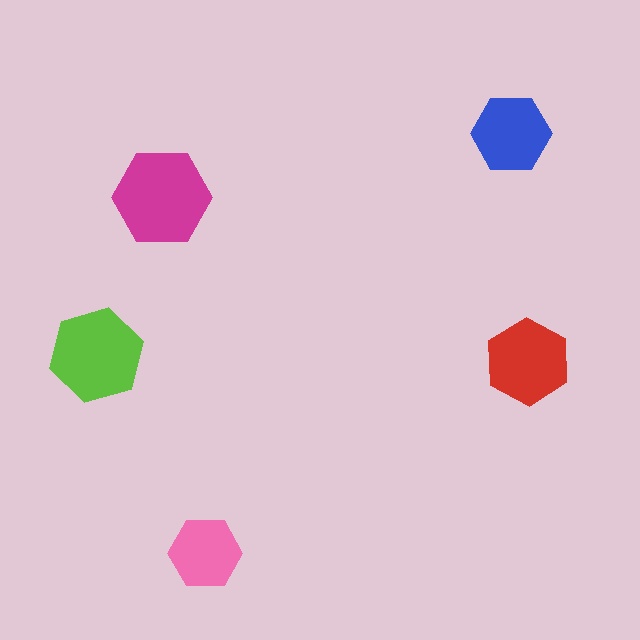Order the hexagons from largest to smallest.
the magenta one, the lime one, the red one, the blue one, the pink one.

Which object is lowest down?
The pink hexagon is bottommost.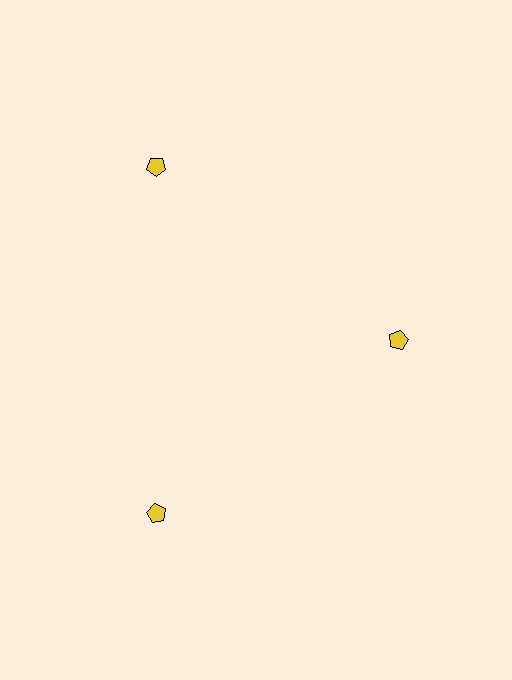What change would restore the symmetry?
The symmetry would be restored by moving it outward, back onto the ring so that all 3 pentagons sit at equal angles and equal distance from the center.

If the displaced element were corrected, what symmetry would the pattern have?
It would have 3-fold rotational symmetry — the pattern would map onto itself every 120 degrees.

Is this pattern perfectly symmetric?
No. The 3 yellow pentagons are arranged in a ring, but one element near the 3 o'clock position is pulled inward toward the center, breaking the 3-fold rotational symmetry.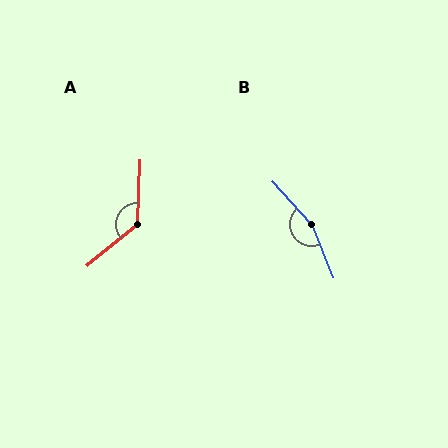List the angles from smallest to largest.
A (132°), B (159°).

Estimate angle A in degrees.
Approximately 132 degrees.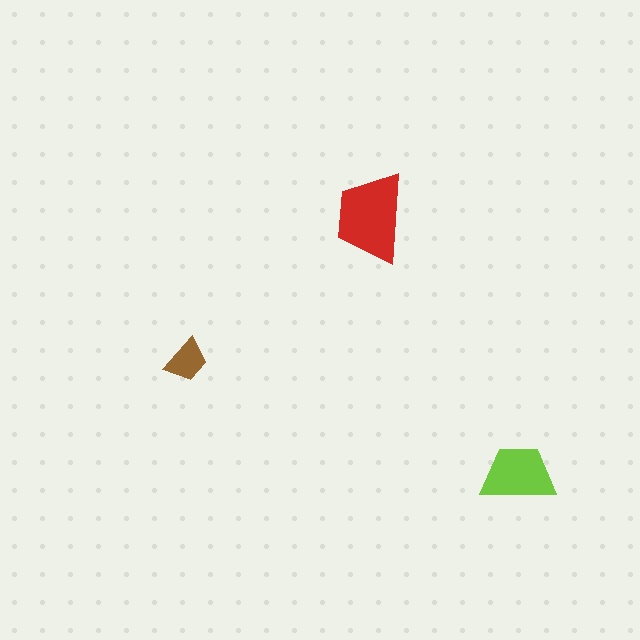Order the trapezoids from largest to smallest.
the red one, the lime one, the brown one.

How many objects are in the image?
There are 3 objects in the image.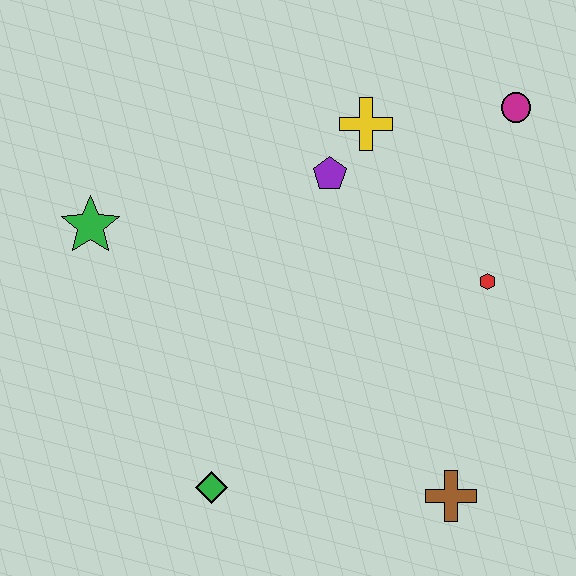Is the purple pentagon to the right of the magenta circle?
No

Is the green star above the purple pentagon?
No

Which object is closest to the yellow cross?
The purple pentagon is closest to the yellow cross.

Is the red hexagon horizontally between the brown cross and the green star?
No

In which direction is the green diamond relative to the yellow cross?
The green diamond is below the yellow cross.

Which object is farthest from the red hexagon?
The green star is farthest from the red hexagon.